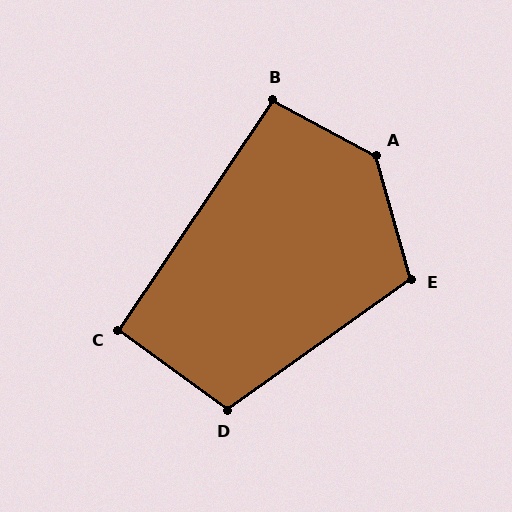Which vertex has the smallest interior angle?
C, at approximately 92 degrees.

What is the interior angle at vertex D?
Approximately 108 degrees (obtuse).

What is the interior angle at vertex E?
Approximately 110 degrees (obtuse).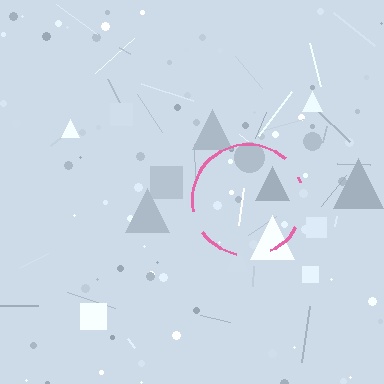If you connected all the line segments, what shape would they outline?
They would outline a circle.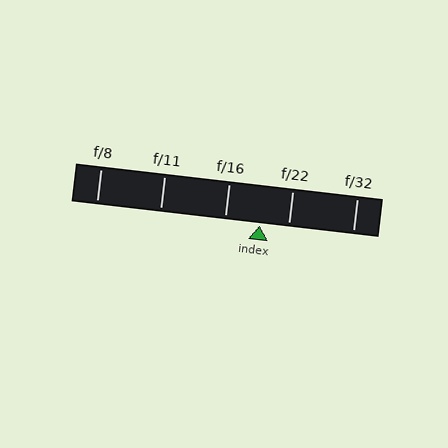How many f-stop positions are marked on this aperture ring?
There are 5 f-stop positions marked.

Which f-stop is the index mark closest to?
The index mark is closest to f/22.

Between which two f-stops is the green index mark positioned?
The index mark is between f/16 and f/22.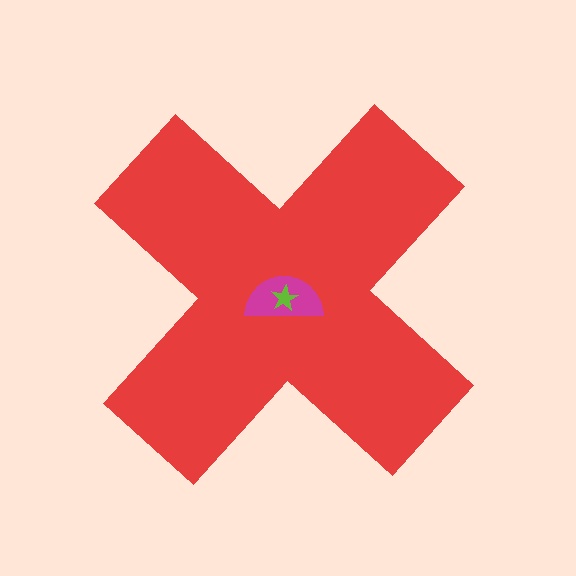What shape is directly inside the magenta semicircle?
The lime star.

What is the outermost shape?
The red cross.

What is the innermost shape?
The lime star.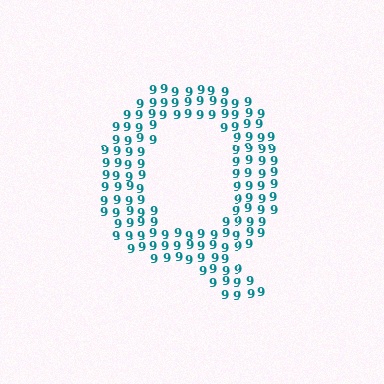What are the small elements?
The small elements are digit 9's.